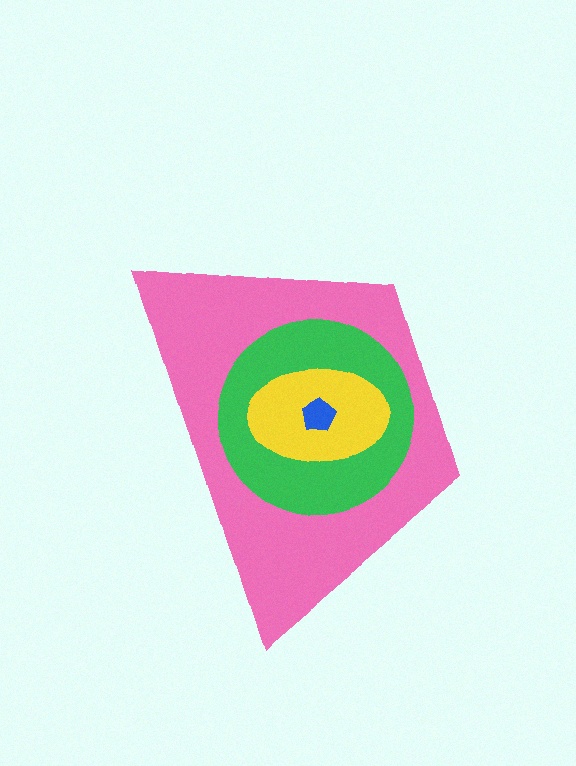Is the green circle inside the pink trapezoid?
Yes.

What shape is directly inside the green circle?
The yellow ellipse.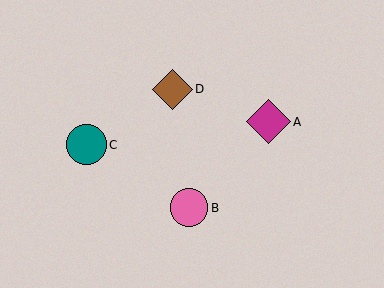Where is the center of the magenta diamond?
The center of the magenta diamond is at (268, 122).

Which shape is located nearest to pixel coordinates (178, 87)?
The brown diamond (labeled D) at (172, 90) is nearest to that location.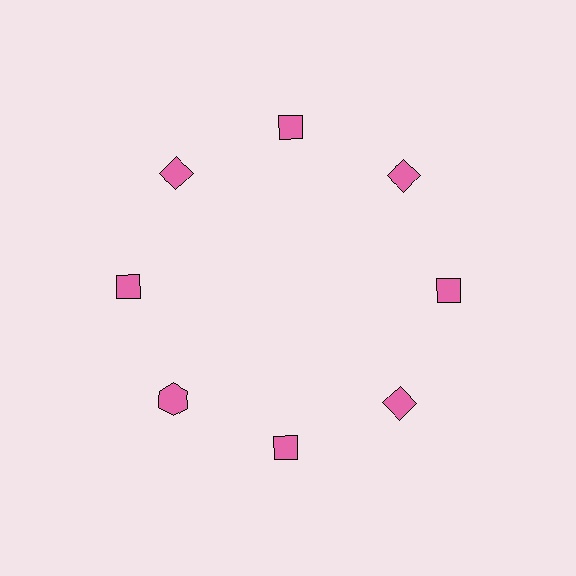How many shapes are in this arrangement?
There are 8 shapes arranged in a ring pattern.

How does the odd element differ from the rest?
It has a different shape: hexagon instead of diamond.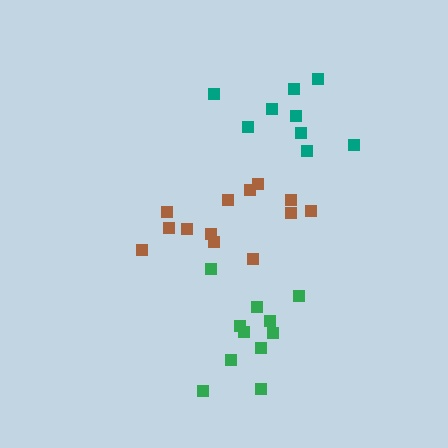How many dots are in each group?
Group 1: 11 dots, Group 2: 13 dots, Group 3: 9 dots (33 total).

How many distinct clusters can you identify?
There are 3 distinct clusters.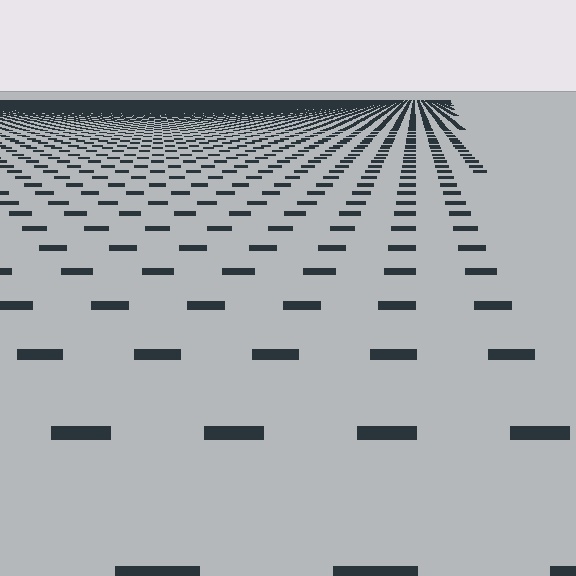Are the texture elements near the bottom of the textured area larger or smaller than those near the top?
Larger. Near the bottom, elements are closer to the viewer and appear at a bigger on-screen size.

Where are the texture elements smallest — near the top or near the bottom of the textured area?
Near the top.